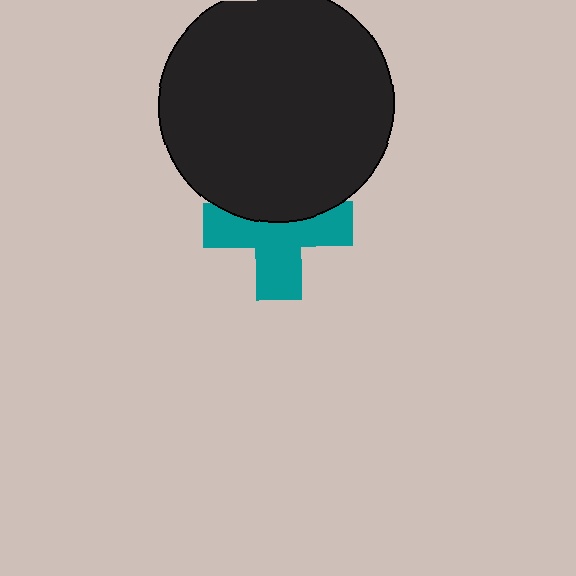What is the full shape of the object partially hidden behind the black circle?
The partially hidden object is a teal cross.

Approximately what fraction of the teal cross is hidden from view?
Roughly 37% of the teal cross is hidden behind the black circle.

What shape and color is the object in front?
The object in front is a black circle.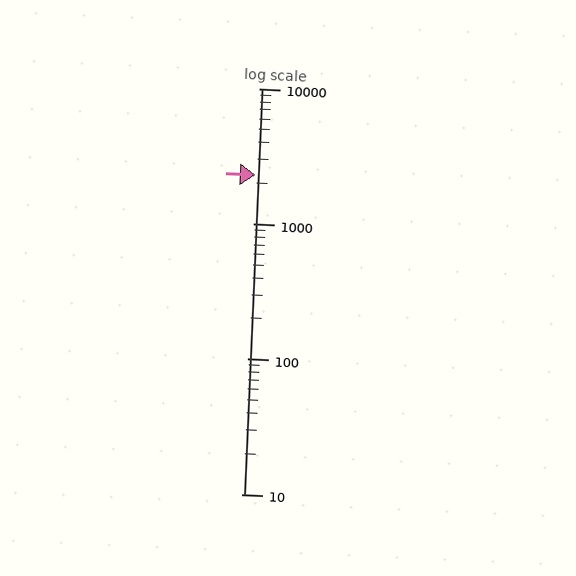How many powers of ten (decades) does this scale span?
The scale spans 3 decades, from 10 to 10000.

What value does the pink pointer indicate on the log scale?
The pointer indicates approximately 2300.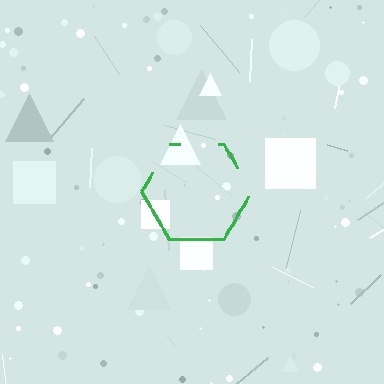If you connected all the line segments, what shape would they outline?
They would outline a hexagon.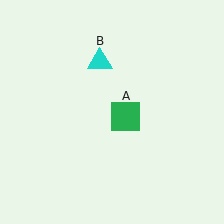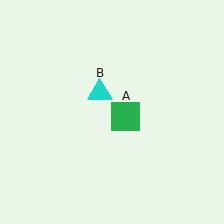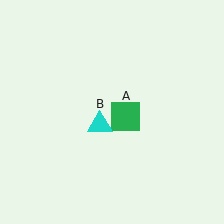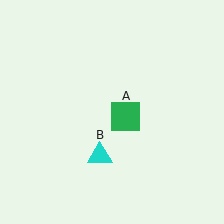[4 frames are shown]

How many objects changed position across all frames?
1 object changed position: cyan triangle (object B).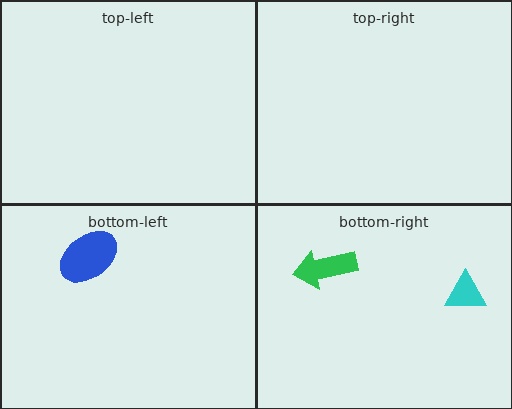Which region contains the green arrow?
The bottom-right region.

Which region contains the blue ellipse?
The bottom-left region.